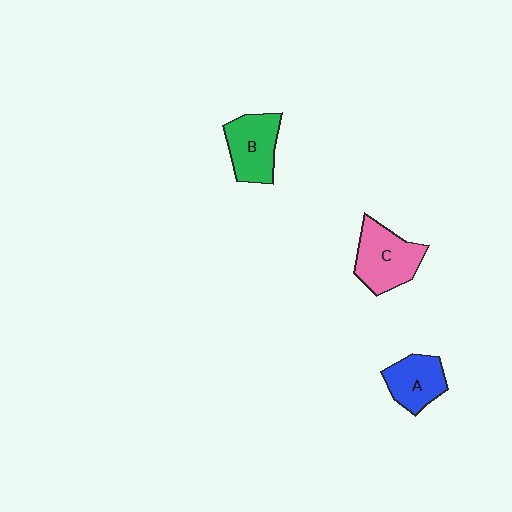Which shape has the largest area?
Shape C (pink).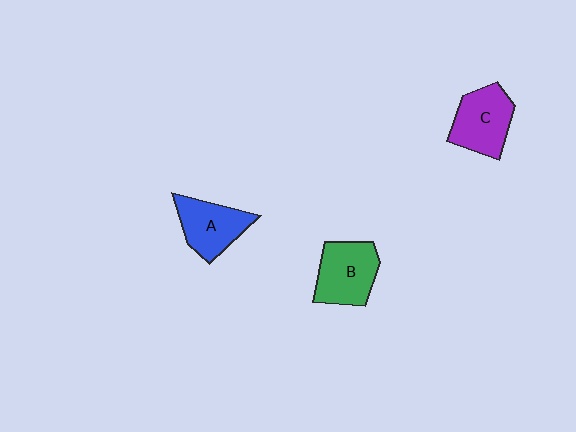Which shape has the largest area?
Shape B (green).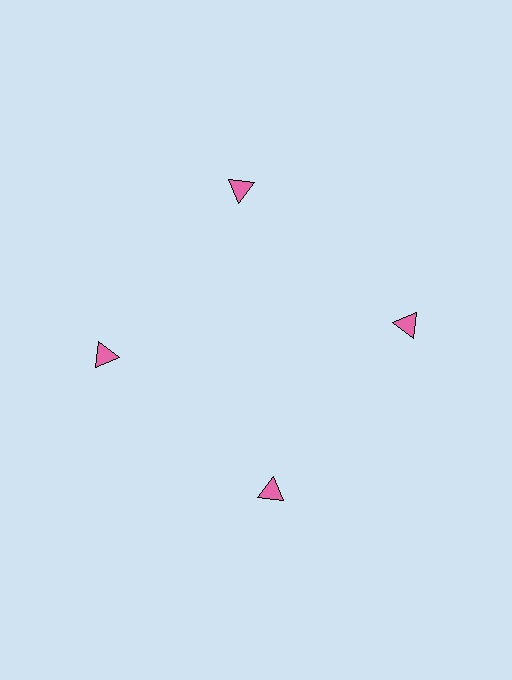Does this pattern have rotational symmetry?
Yes, this pattern has 4-fold rotational symmetry. It looks the same after rotating 90 degrees around the center.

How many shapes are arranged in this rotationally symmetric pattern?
There are 4 shapes, arranged in 4 groups of 1.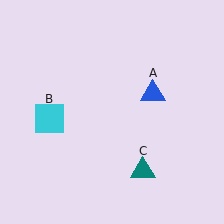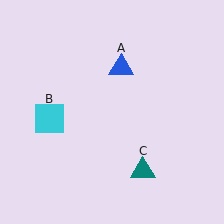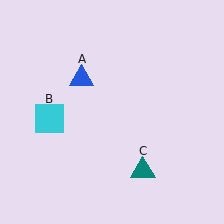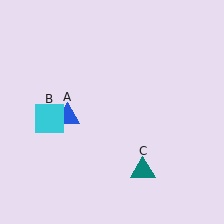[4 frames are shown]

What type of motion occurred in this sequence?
The blue triangle (object A) rotated counterclockwise around the center of the scene.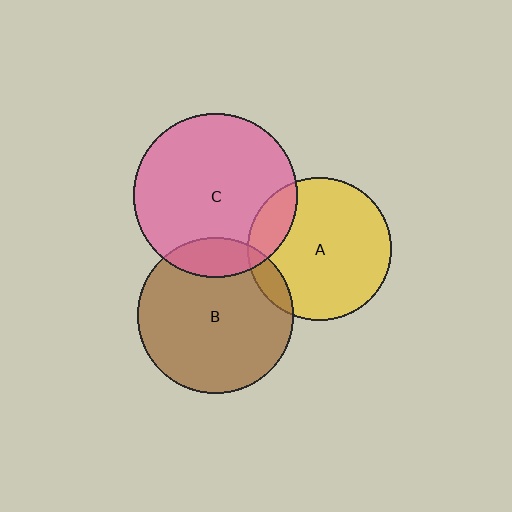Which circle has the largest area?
Circle C (pink).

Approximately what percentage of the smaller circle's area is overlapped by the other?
Approximately 15%.